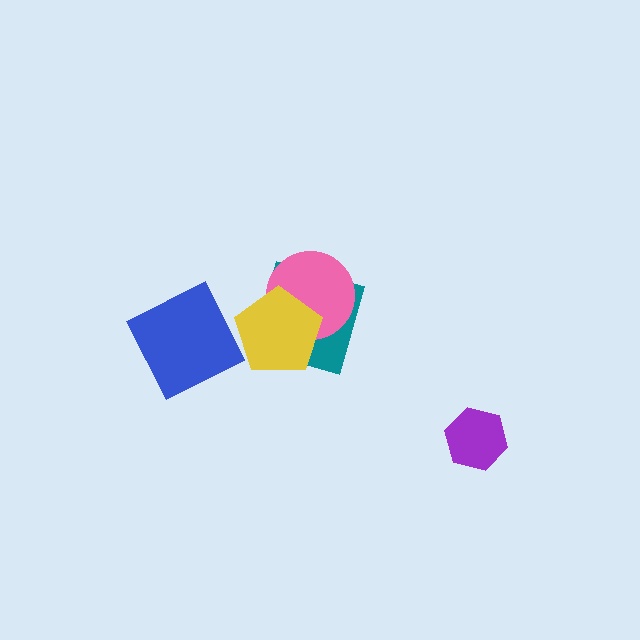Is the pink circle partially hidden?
Yes, it is partially covered by another shape.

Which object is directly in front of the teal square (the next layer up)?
The pink circle is directly in front of the teal square.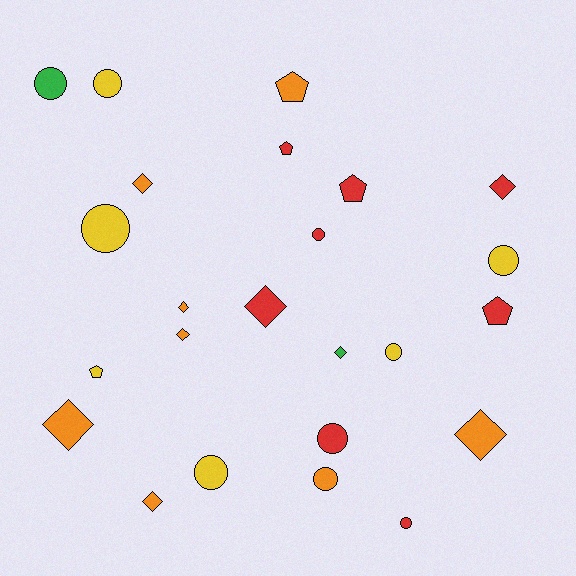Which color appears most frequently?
Red, with 8 objects.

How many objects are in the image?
There are 24 objects.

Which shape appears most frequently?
Circle, with 10 objects.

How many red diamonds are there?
There are 2 red diamonds.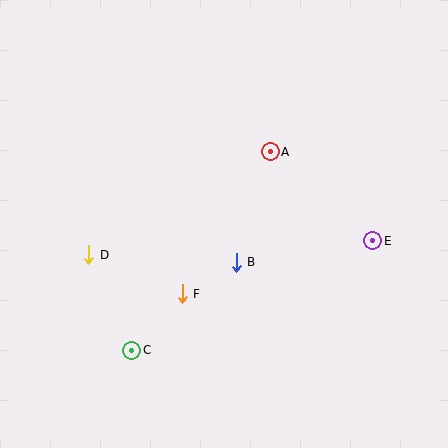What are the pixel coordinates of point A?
Point A is at (270, 152).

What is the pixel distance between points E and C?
The distance between E and C is 265 pixels.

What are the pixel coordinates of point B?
Point B is at (236, 262).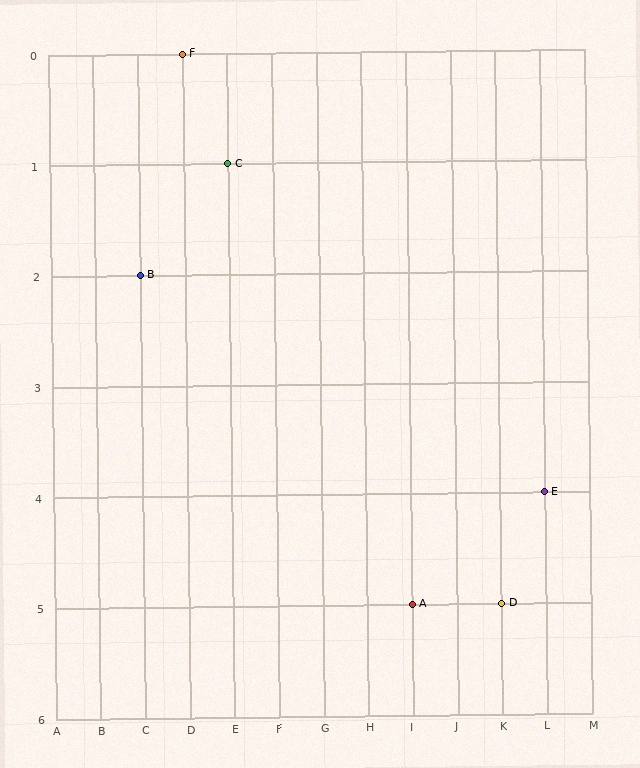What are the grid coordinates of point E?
Point E is at grid coordinates (L, 4).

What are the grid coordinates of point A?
Point A is at grid coordinates (I, 5).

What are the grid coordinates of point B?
Point B is at grid coordinates (C, 2).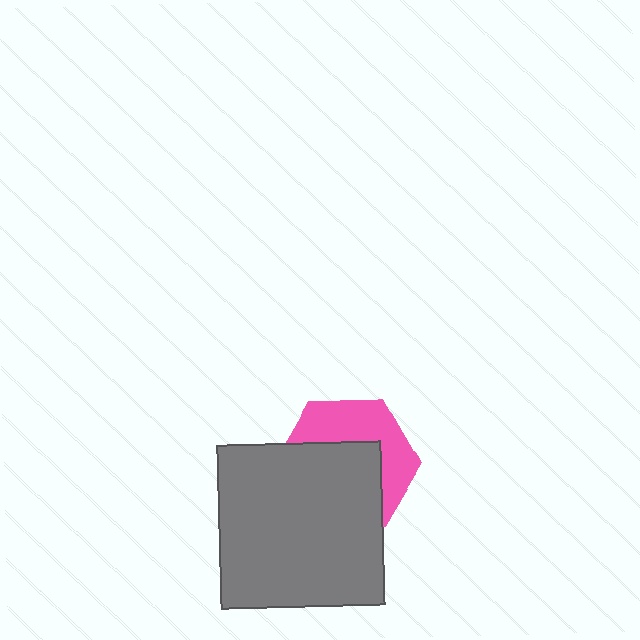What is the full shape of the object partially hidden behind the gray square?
The partially hidden object is a pink hexagon.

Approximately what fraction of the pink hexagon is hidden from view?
Roughly 57% of the pink hexagon is hidden behind the gray square.